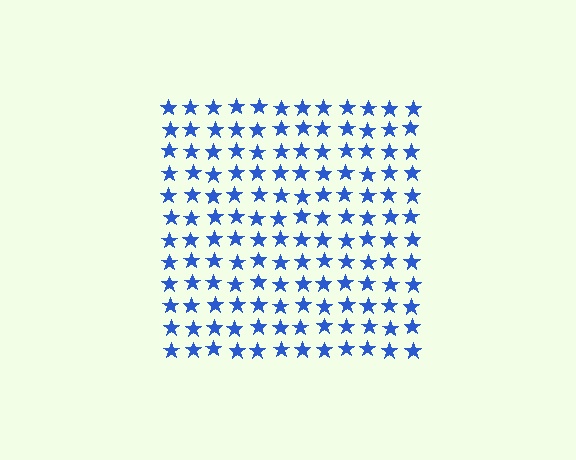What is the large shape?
The large shape is a square.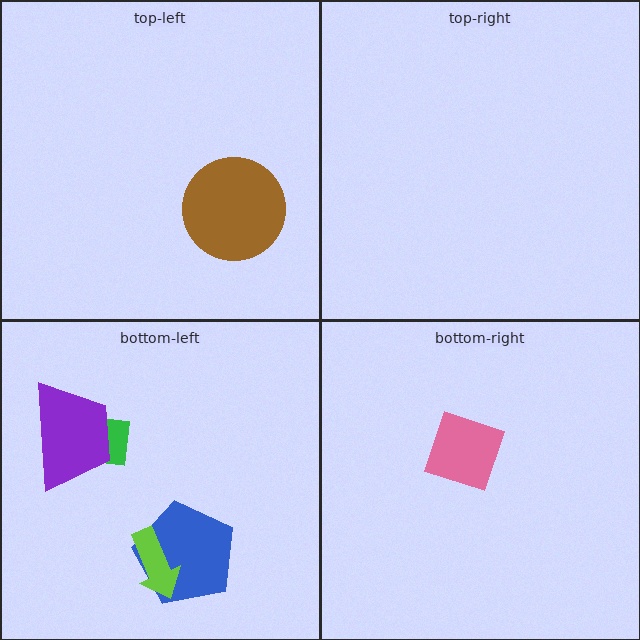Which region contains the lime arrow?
The bottom-left region.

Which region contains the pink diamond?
The bottom-right region.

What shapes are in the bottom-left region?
The blue pentagon, the green rectangle, the purple trapezoid, the lime arrow.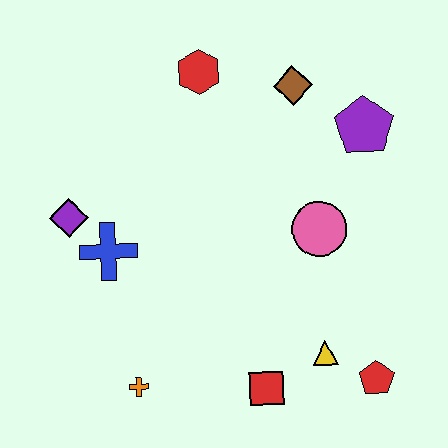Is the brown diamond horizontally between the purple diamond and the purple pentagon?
Yes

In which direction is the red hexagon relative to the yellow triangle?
The red hexagon is above the yellow triangle.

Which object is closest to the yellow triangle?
The red pentagon is closest to the yellow triangle.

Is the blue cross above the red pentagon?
Yes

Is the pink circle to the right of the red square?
Yes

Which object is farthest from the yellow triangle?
The red hexagon is farthest from the yellow triangle.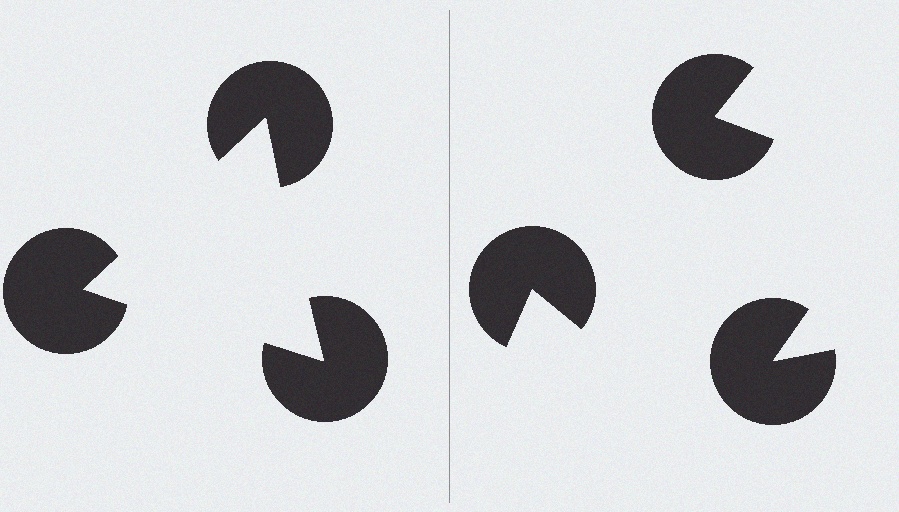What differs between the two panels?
The pac-man discs are positioned identically on both sides; only the wedge orientations differ. On the left they align to a triangle; on the right they are misaligned.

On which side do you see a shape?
An illusory triangle appears on the left side. On the right side the wedge cuts are rotated, so no coherent shape forms.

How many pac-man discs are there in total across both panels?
6 — 3 on each side.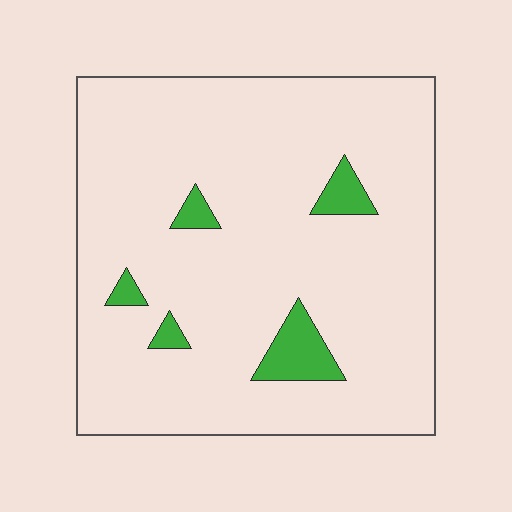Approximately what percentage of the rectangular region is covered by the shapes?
Approximately 5%.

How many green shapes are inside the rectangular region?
5.